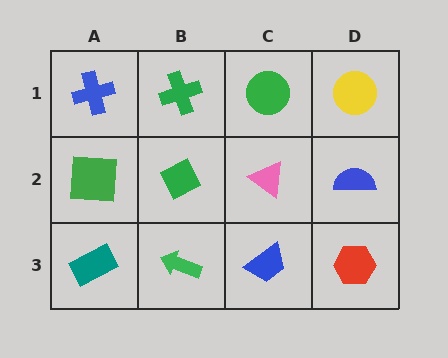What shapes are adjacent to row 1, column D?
A blue semicircle (row 2, column D), a green circle (row 1, column C).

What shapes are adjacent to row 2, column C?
A green circle (row 1, column C), a blue trapezoid (row 3, column C), a green diamond (row 2, column B), a blue semicircle (row 2, column D).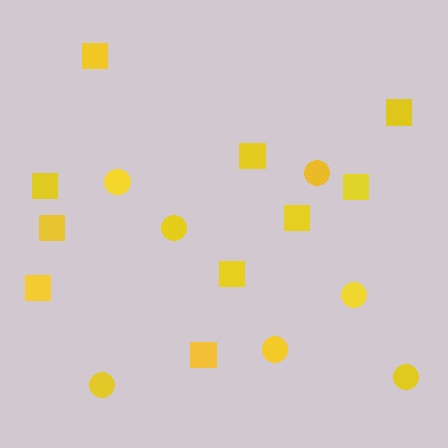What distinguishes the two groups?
There are 2 groups: one group of squares (10) and one group of circles (7).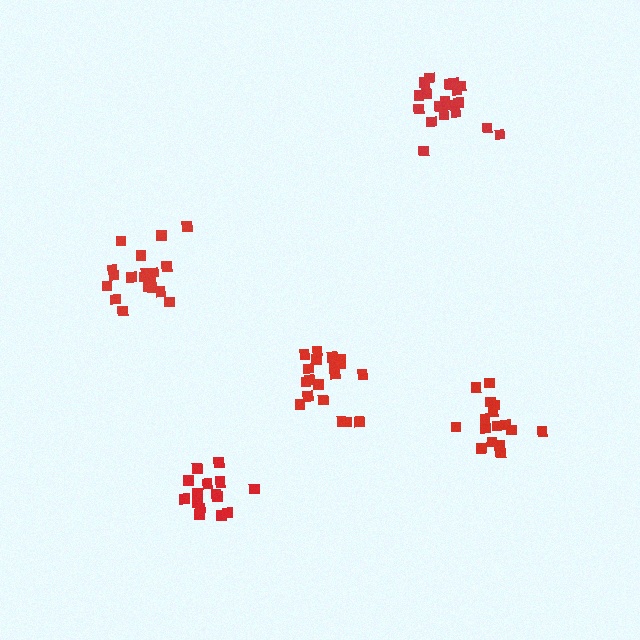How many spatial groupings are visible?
There are 5 spatial groupings.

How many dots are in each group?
Group 1: 16 dots, Group 2: 20 dots, Group 3: 20 dots, Group 4: 16 dots, Group 5: 19 dots (91 total).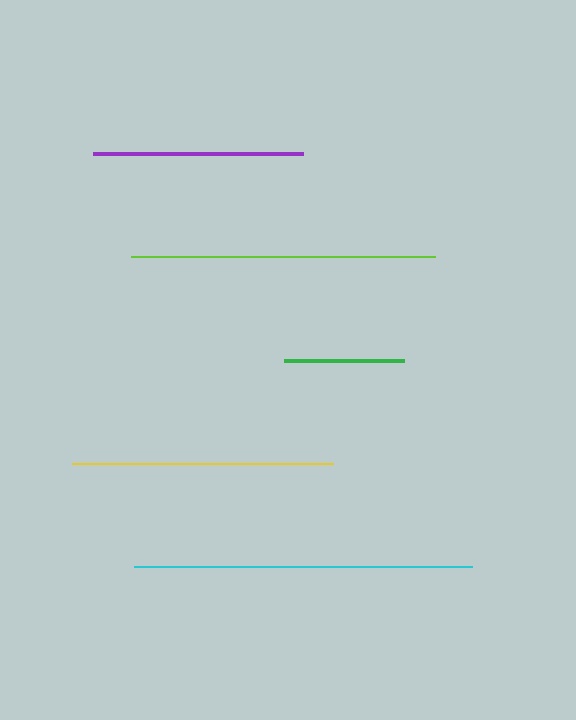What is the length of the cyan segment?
The cyan segment is approximately 338 pixels long.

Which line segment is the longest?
The cyan line is the longest at approximately 338 pixels.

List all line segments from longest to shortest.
From longest to shortest: cyan, lime, yellow, purple, green.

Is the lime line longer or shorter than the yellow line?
The lime line is longer than the yellow line.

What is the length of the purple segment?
The purple segment is approximately 210 pixels long.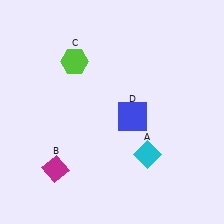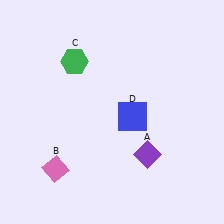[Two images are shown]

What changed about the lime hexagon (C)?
In Image 1, C is lime. In Image 2, it changed to green.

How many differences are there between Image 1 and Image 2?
There are 3 differences between the two images.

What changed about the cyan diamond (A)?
In Image 1, A is cyan. In Image 2, it changed to purple.